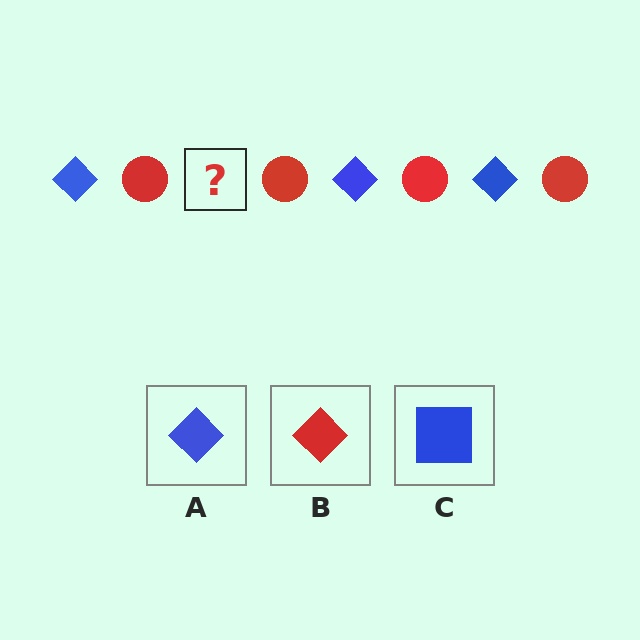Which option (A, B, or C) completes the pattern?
A.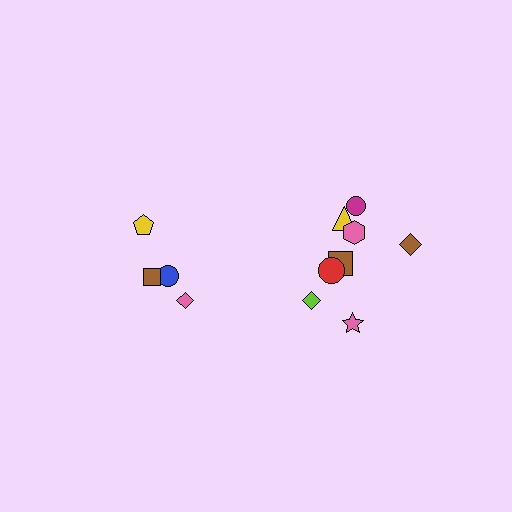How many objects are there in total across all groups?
There are 12 objects.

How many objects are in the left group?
There are 4 objects.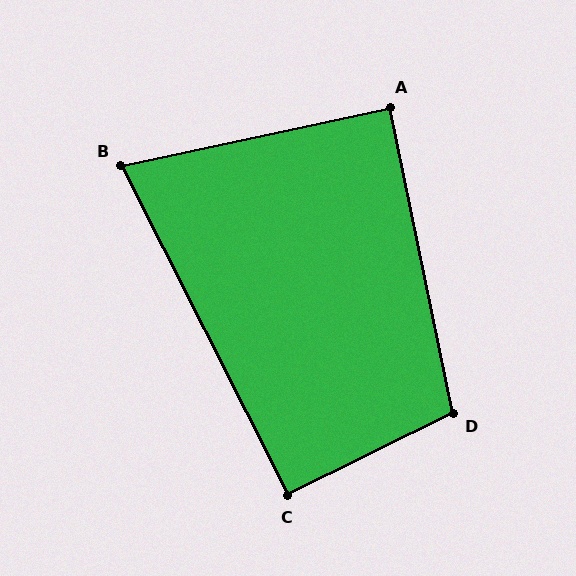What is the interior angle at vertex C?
Approximately 91 degrees (approximately right).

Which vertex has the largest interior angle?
D, at approximately 105 degrees.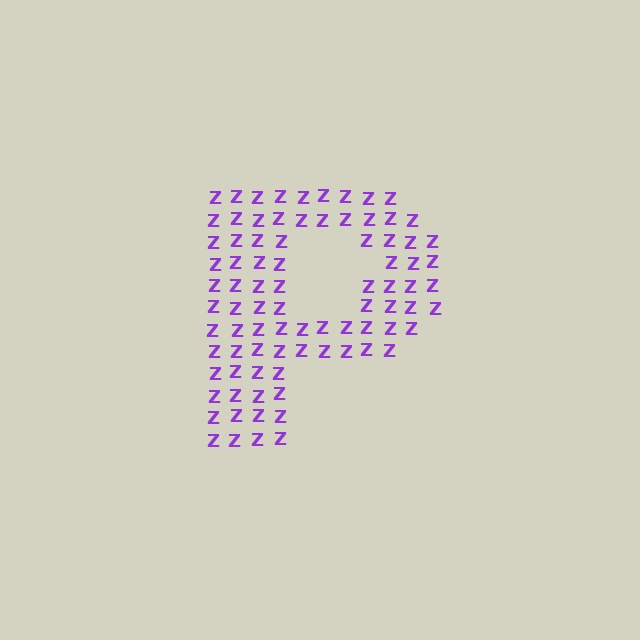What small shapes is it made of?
It is made of small letter Z's.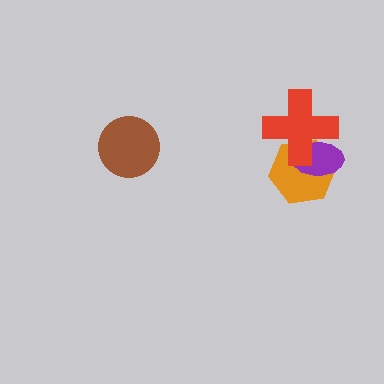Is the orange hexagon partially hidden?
Yes, it is partially covered by another shape.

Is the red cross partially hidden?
No, no other shape covers it.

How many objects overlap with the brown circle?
0 objects overlap with the brown circle.